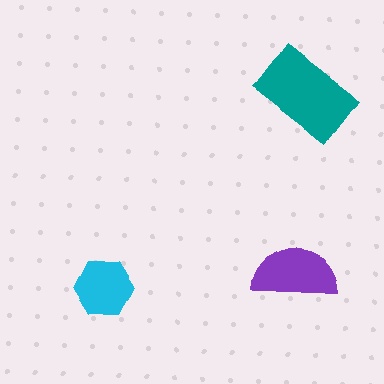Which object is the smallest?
The cyan hexagon.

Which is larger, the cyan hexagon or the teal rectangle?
The teal rectangle.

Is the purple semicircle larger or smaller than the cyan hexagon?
Larger.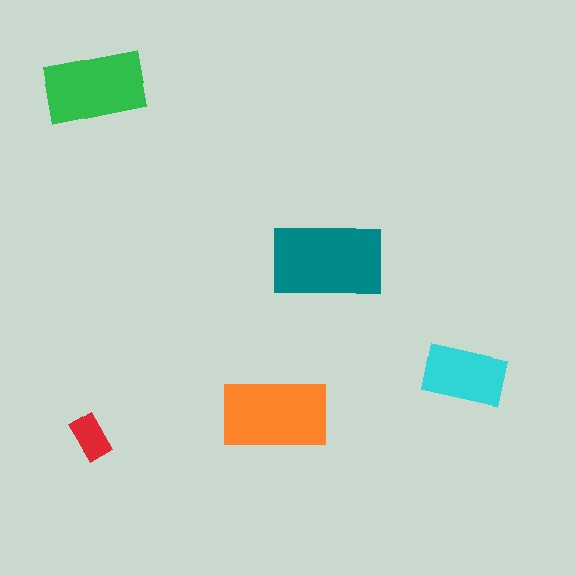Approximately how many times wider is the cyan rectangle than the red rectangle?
About 2 times wider.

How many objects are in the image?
There are 5 objects in the image.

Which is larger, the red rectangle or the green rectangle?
The green one.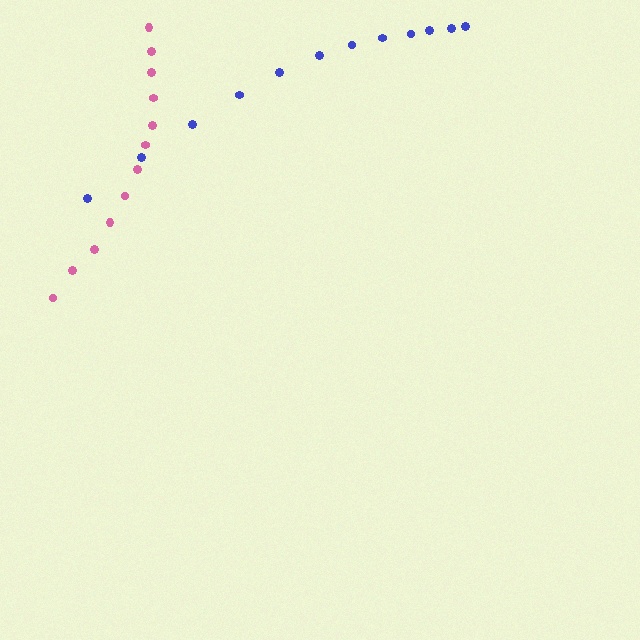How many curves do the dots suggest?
There are 2 distinct paths.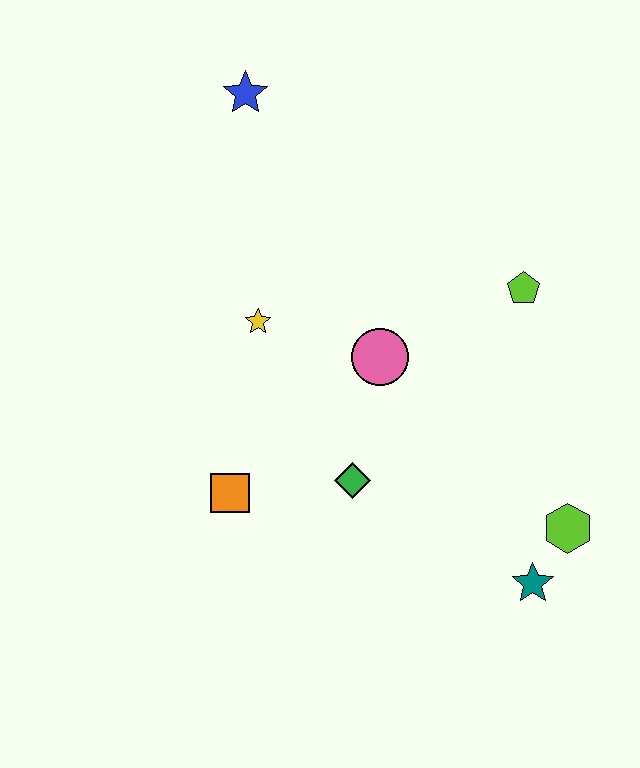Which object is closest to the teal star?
The lime hexagon is closest to the teal star.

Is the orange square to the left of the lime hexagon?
Yes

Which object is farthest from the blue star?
The teal star is farthest from the blue star.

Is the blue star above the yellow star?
Yes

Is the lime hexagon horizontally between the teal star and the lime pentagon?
No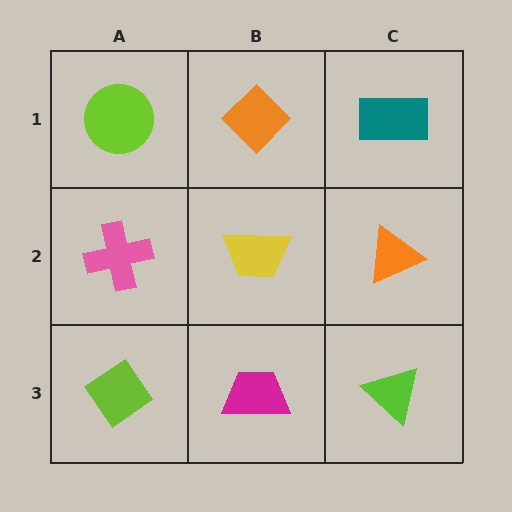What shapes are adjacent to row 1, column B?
A yellow trapezoid (row 2, column B), a lime circle (row 1, column A), a teal rectangle (row 1, column C).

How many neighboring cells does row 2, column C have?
3.